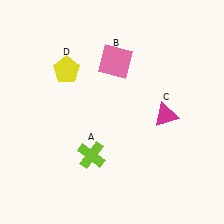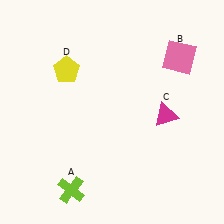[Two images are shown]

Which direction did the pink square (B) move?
The pink square (B) moved right.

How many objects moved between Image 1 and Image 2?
2 objects moved between the two images.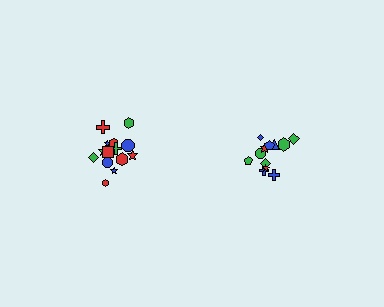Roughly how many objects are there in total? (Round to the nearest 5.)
Roughly 25 objects in total.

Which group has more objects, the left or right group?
The left group.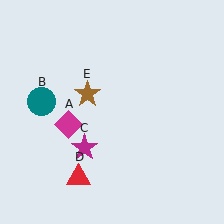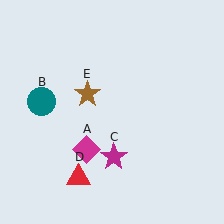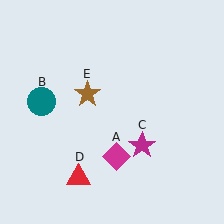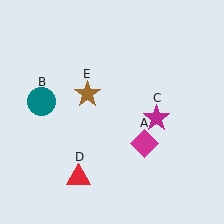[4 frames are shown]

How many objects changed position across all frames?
2 objects changed position: magenta diamond (object A), magenta star (object C).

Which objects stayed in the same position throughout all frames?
Teal circle (object B) and red triangle (object D) and brown star (object E) remained stationary.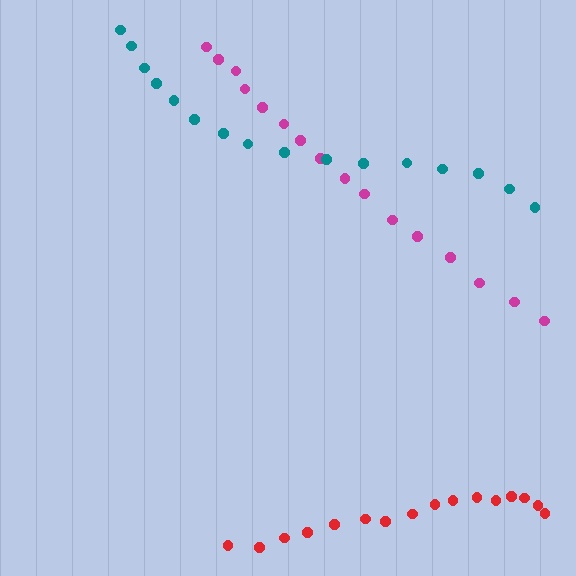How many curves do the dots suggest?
There are 3 distinct paths.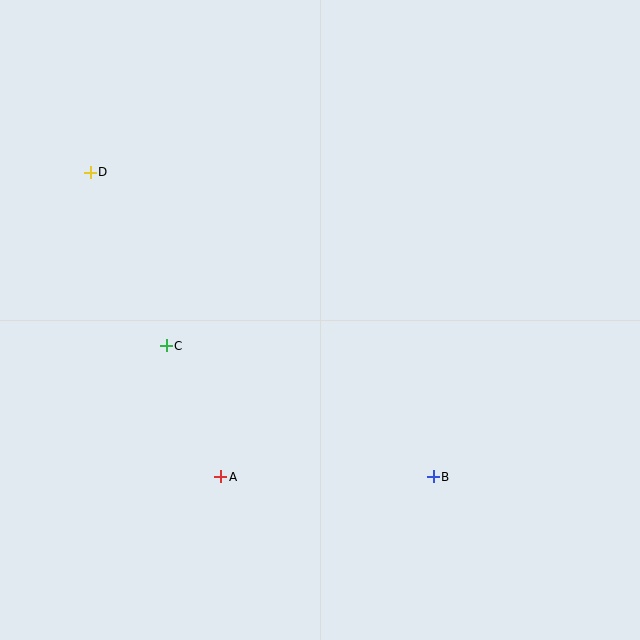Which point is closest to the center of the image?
Point C at (166, 346) is closest to the center.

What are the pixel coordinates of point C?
Point C is at (166, 346).